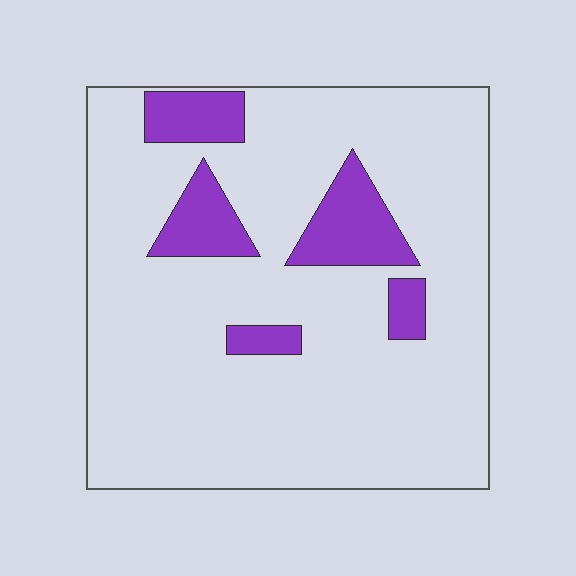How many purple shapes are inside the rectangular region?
5.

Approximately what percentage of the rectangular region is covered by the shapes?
Approximately 15%.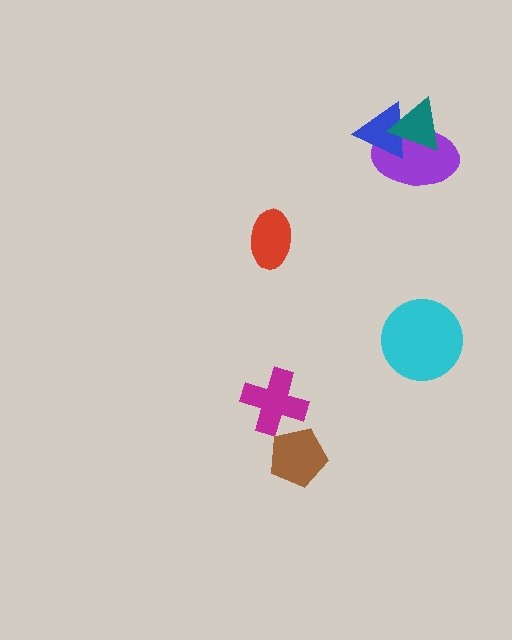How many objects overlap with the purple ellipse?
2 objects overlap with the purple ellipse.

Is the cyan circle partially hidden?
No, no other shape covers it.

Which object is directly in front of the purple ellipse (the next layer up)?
The blue triangle is directly in front of the purple ellipse.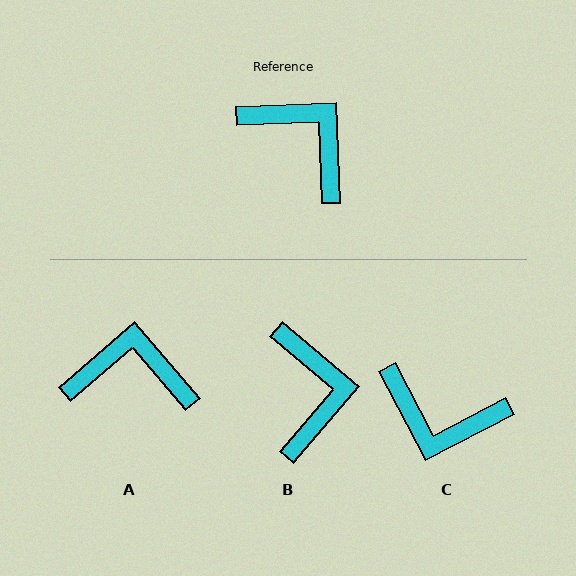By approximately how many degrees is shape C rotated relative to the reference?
Approximately 155 degrees clockwise.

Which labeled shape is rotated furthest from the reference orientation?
C, about 155 degrees away.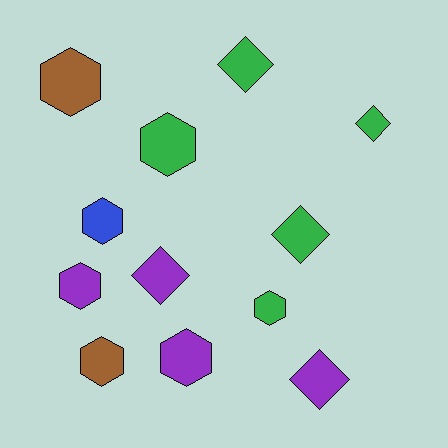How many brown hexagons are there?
There are 2 brown hexagons.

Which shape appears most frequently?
Hexagon, with 7 objects.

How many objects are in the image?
There are 12 objects.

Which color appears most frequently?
Green, with 5 objects.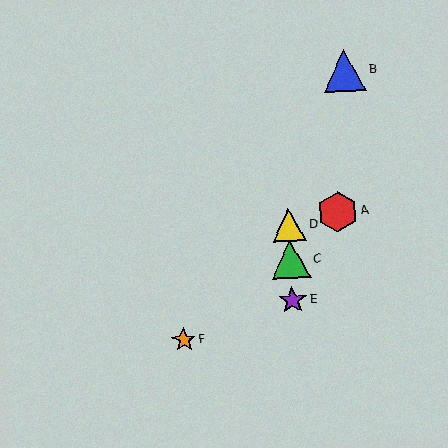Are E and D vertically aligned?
Yes, both are at x≈293.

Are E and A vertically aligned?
No, E is at x≈293 and A is at x≈338.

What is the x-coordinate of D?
Object D is at x≈289.